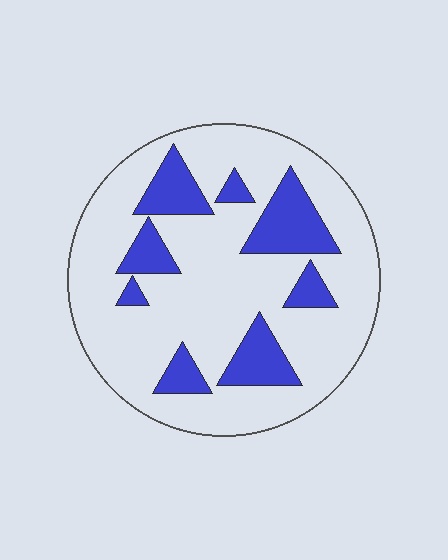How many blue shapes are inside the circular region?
8.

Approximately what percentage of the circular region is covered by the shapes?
Approximately 20%.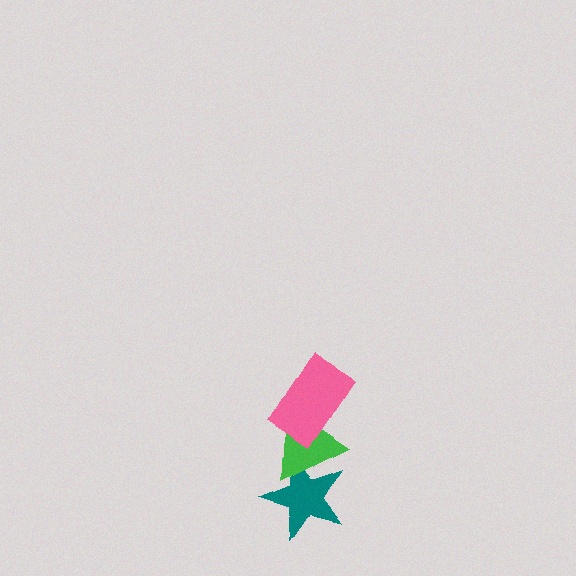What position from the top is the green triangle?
The green triangle is 2nd from the top.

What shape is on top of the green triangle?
The pink rectangle is on top of the green triangle.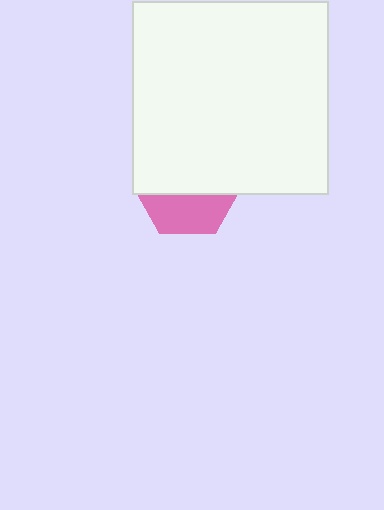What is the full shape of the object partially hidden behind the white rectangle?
The partially hidden object is a pink hexagon.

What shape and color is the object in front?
The object in front is a white rectangle.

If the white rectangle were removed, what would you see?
You would see the complete pink hexagon.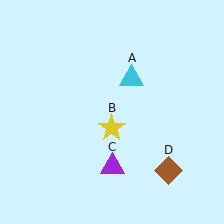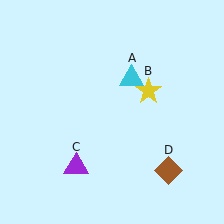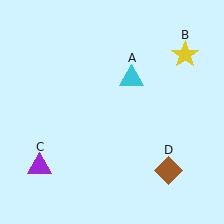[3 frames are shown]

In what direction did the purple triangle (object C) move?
The purple triangle (object C) moved left.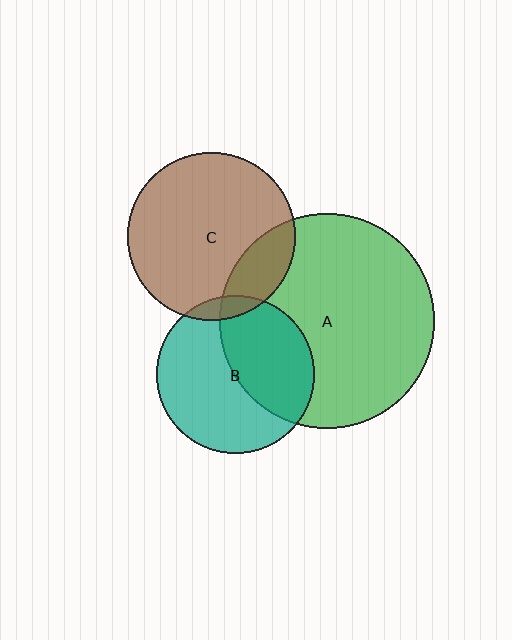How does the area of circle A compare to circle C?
Approximately 1.6 times.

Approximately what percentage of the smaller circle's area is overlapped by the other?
Approximately 45%.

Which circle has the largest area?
Circle A (green).